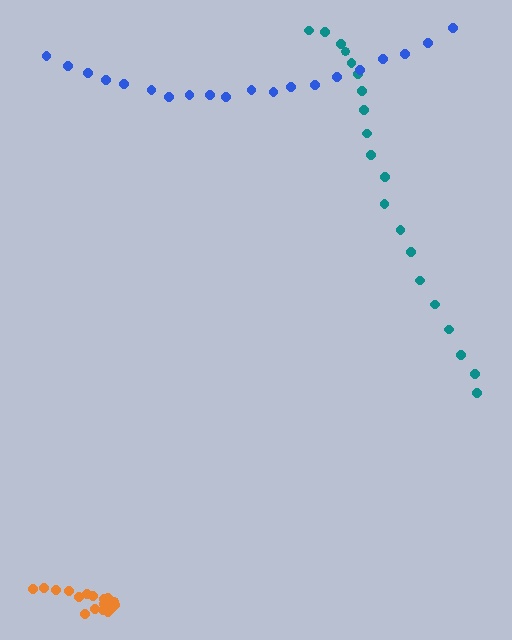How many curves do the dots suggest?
There are 3 distinct paths.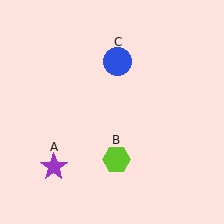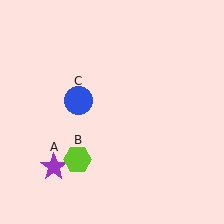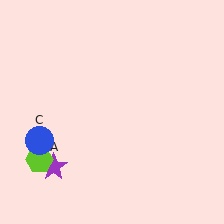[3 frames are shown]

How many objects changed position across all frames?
2 objects changed position: lime hexagon (object B), blue circle (object C).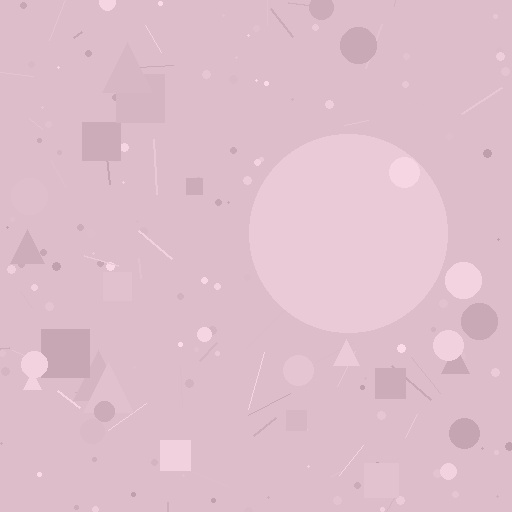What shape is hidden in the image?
A circle is hidden in the image.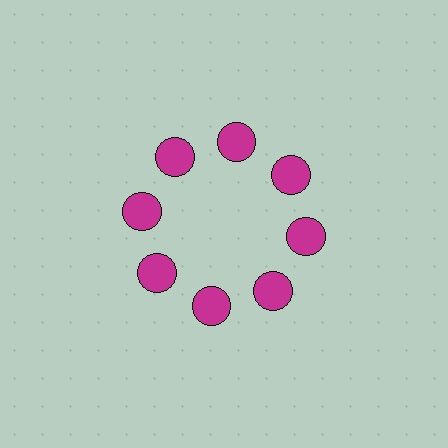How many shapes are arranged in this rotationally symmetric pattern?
There are 8 shapes, arranged in 8 groups of 1.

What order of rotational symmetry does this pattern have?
This pattern has 8-fold rotational symmetry.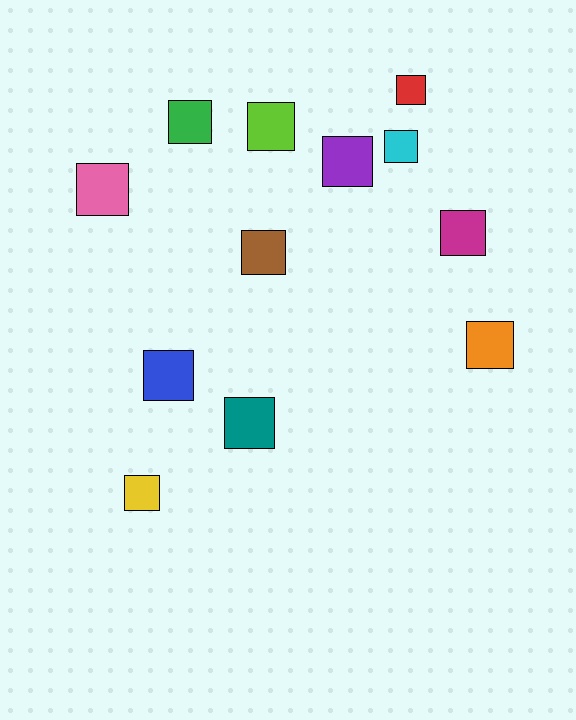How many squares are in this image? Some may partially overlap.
There are 12 squares.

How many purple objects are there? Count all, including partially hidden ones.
There is 1 purple object.